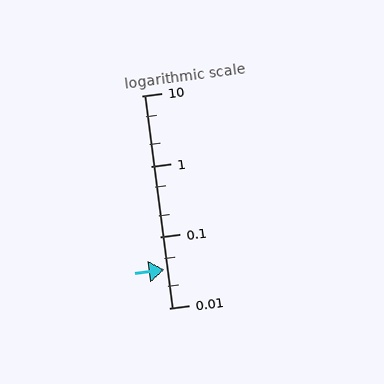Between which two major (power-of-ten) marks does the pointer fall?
The pointer is between 0.01 and 0.1.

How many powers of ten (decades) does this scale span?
The scale spans 3 decades, from 0.01 to 10.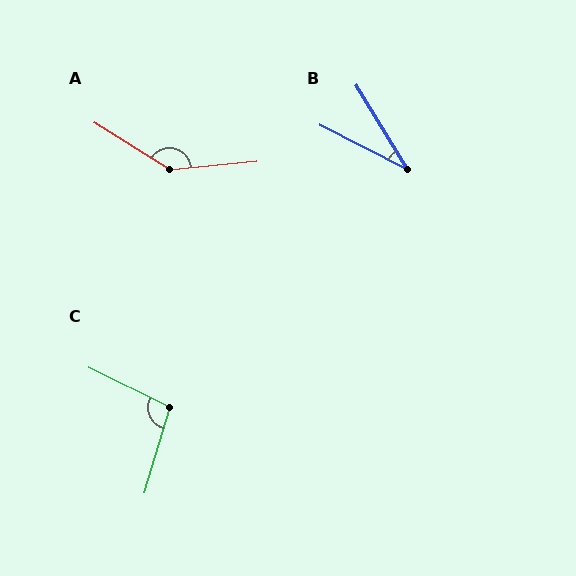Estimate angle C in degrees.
Approximately 100 degrees.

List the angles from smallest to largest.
B (32°), C (100°), A (143°).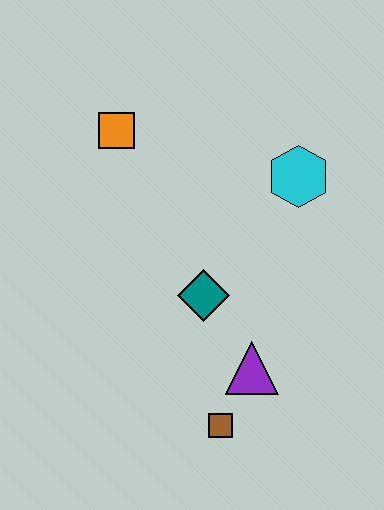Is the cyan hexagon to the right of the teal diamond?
Yes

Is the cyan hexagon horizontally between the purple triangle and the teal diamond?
No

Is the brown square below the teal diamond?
Yes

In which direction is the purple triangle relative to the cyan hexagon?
The purple triangle is below the cyan hexagon.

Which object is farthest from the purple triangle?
The orange square is farthest from the purple triangle.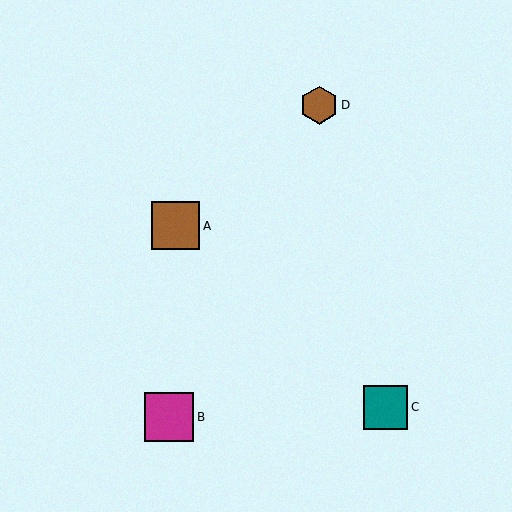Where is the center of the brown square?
The center of the brown square is at (176, 226).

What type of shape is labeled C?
Shape C is a teal square.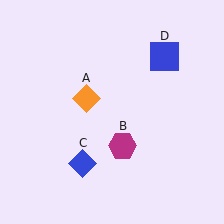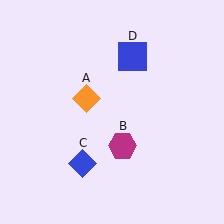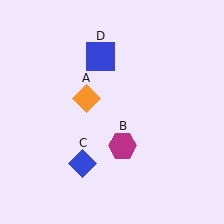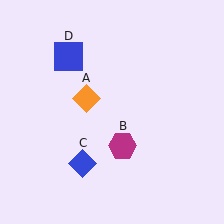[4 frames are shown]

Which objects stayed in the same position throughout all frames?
Orange diamond (object A) and magenta hexagon (object B) and blue diamond (object C) remained stationary.